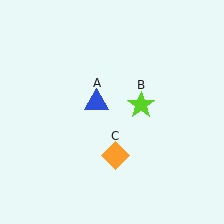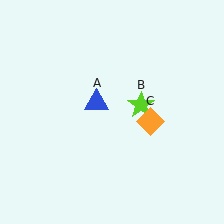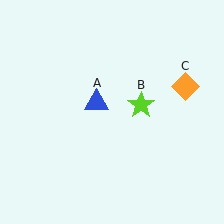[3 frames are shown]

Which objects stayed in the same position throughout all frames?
Blue triangle (object A) and lime star (object B) remained stationary.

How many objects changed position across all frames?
1 object changed position: orange diamond (object C).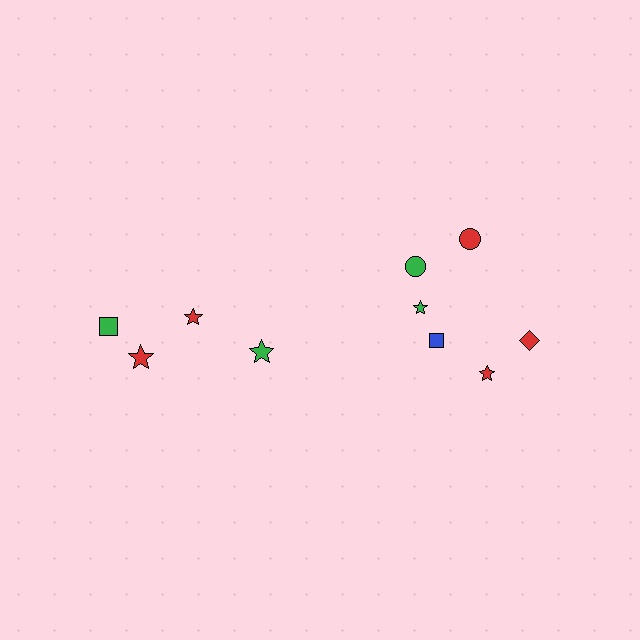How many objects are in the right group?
There are 6 objects.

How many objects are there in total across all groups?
There are 10 objects.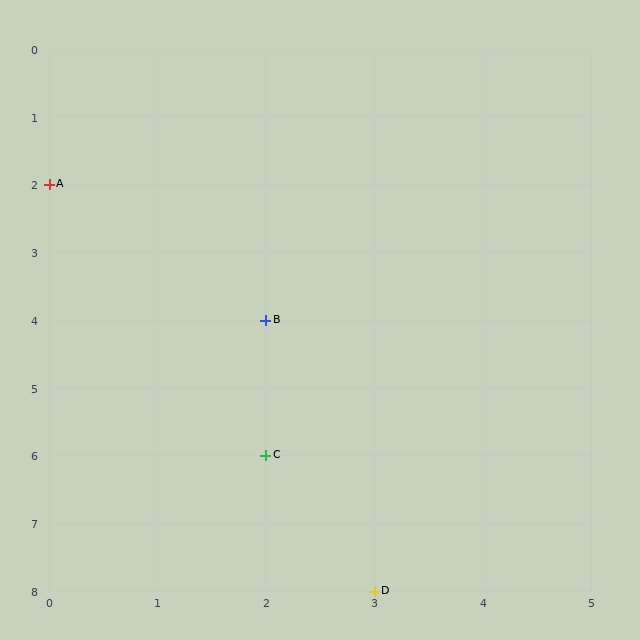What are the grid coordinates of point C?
Point C is at grid coordinates (2, 6).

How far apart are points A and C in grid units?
Points A and C are 2 columns and 4 rows apart (about 4.5 grid units diagonally).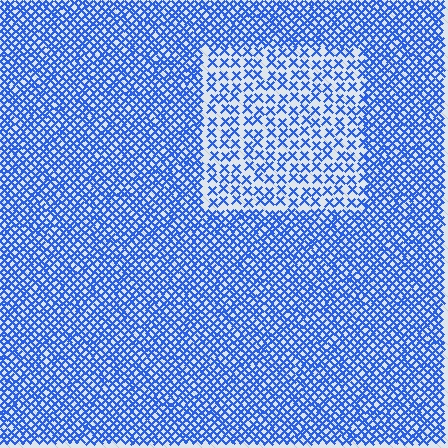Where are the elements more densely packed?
The elements are more densely packed outside the rectangle boundary.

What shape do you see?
I see a rectangle.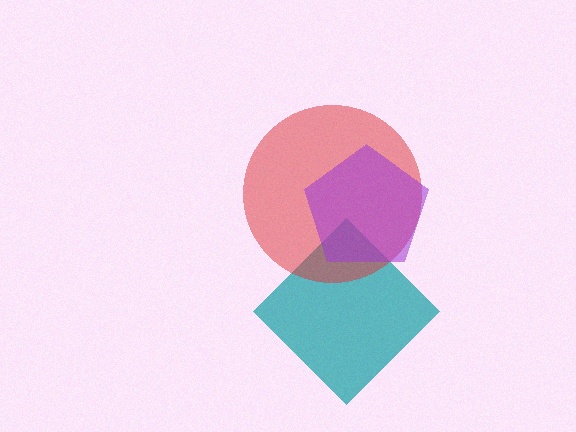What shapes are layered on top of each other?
The layered shapes are: a teal diamond, a red circle, a purple pentagon.